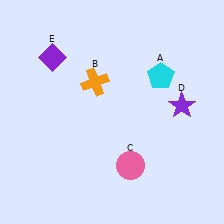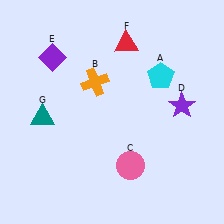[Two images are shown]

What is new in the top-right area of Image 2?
A red triangle (F) was added in the top-right area of Image 2.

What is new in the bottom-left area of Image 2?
A teal triangle (G) was added in the bottom-left area of Image 2.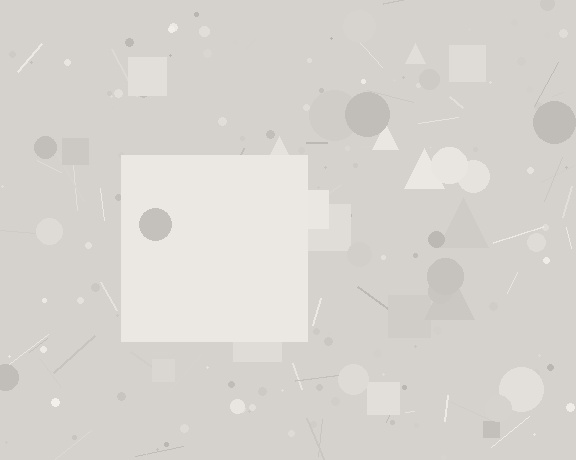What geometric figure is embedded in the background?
A square is embedded in the background.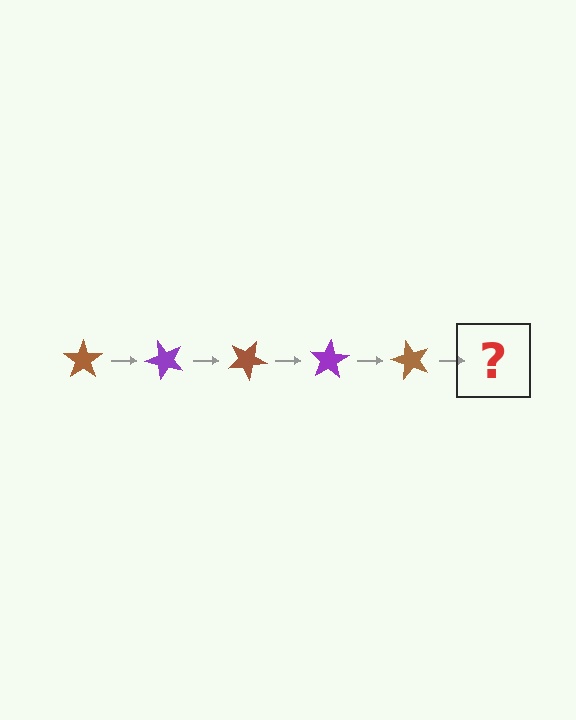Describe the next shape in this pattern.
It should be a purple star, rotated 250 degrees from the start.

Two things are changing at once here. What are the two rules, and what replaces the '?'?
The two rules are that it rotates 50 degrees each step and the color cycles through brown and purple. The '?' should be a purple star, rotated 250 degrees from the start.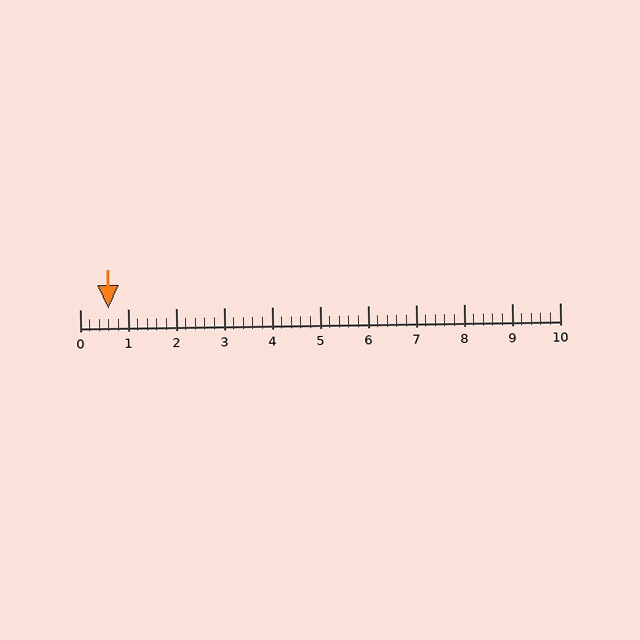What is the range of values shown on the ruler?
The ruler shows values from 0 to 10.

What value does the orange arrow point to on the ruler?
The orange arrow points to approximately 0.6.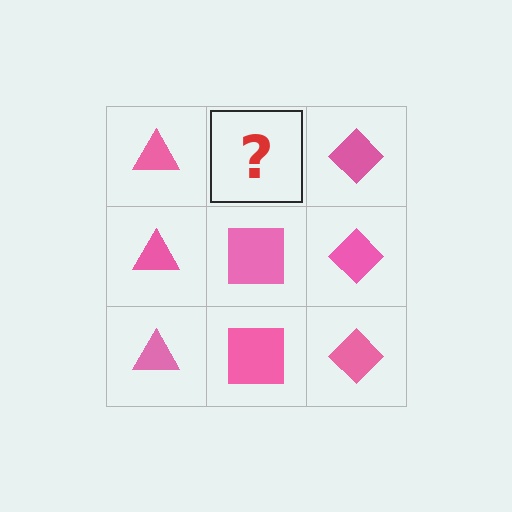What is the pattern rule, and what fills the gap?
The rule is that each column has a consistent shape. The gap should be filled with a pink square.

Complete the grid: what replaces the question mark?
The question mark should be replaced with a pink square.